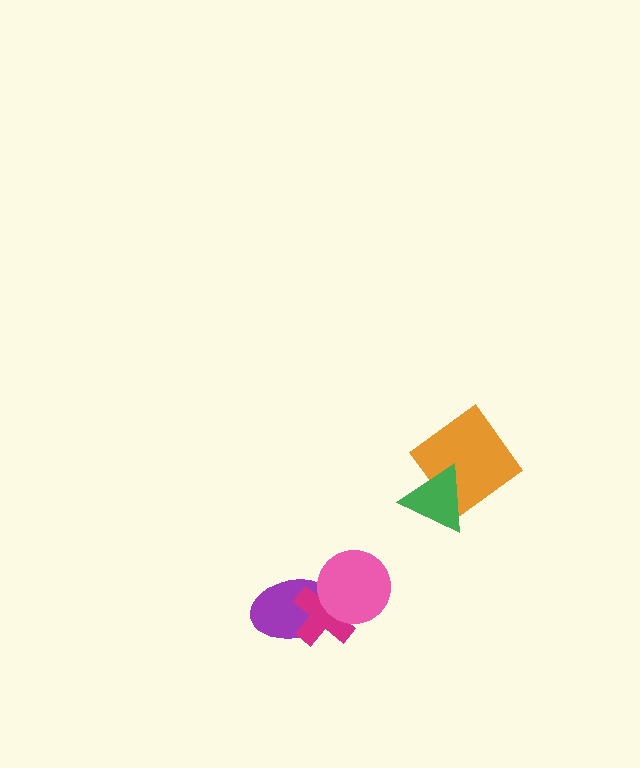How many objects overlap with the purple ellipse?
2 objects overlap with the purple ellipse.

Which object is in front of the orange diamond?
The green triangle is in front of the orange diamond.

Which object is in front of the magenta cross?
The pink circle is in front of the magenta cross.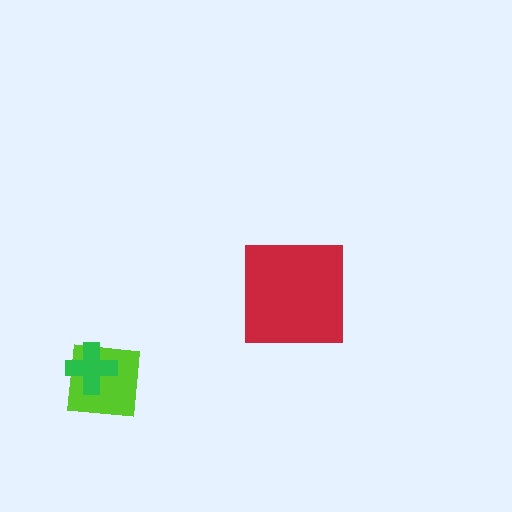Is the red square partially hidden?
No, no other shape covers it.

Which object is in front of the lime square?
The green cross is in front of the lime square.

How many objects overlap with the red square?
0 objects overlap with the red square.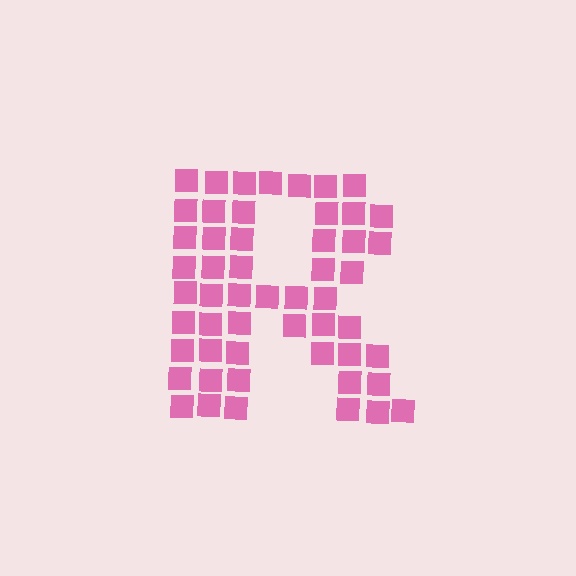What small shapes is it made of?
It is made of small squares.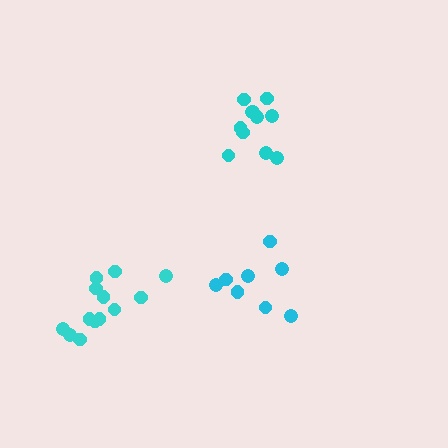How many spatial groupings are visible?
There are 3 spatial groupings.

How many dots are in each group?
Group 1: 8 dots, Group 2: 11 dots, Group 3: 13 dots (32 total).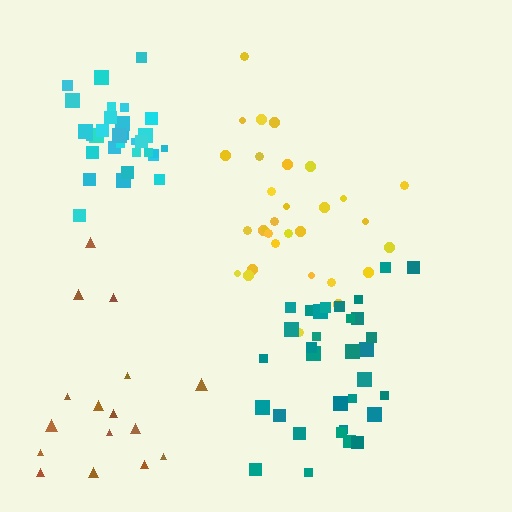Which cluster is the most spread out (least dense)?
Brown.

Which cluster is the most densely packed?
Cyan.